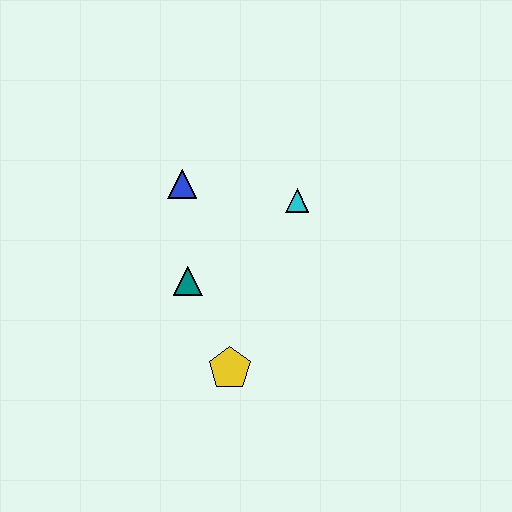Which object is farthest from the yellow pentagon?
The blue triangle is farthest from the yellow pentagon.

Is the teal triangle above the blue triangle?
No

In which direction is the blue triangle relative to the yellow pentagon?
The blue triangle is above the yellow pentagon.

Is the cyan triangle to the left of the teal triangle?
No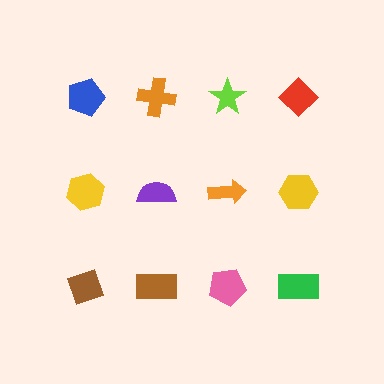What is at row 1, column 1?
A blue pentagon.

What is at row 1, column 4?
A red diamond.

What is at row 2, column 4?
A yellow hexagon.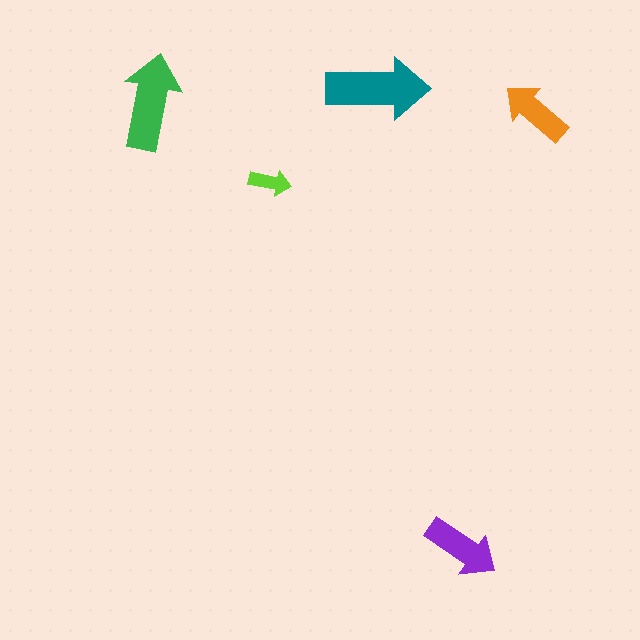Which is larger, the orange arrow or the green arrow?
The green one.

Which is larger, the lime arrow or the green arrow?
The green one.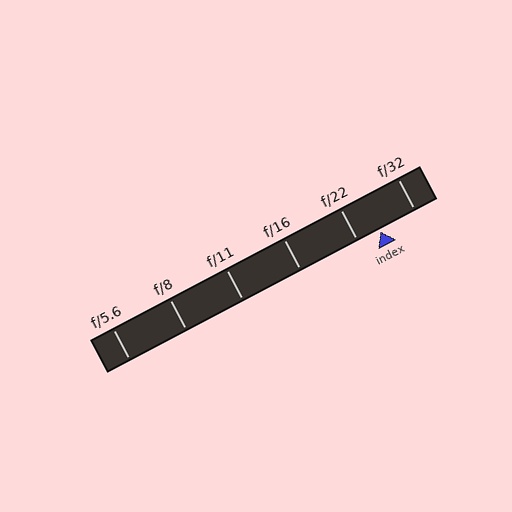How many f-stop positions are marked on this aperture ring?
There are 6 f-stop positions marked.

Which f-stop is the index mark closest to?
The index mark is closest to f/22.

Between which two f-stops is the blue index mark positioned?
The index mark is between f/22 and f/32.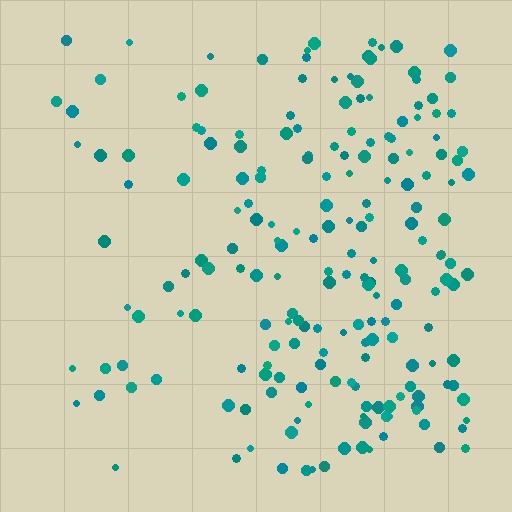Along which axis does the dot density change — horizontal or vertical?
Horizontal.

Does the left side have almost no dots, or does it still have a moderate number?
Still a moderate number, just noticeably fewer than the right.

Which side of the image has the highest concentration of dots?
The right.